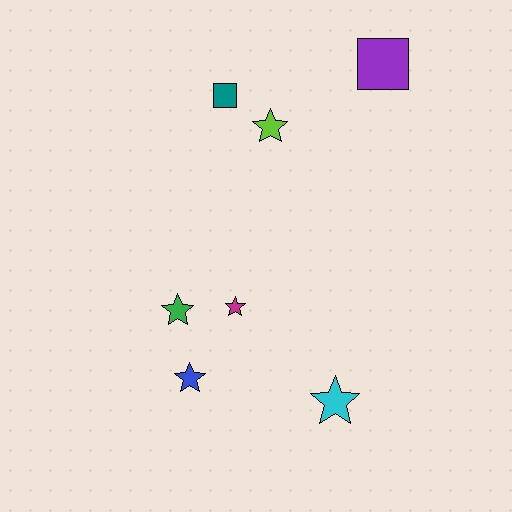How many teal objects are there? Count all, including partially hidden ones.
There is 1 teal object.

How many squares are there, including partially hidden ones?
There are 2 squares.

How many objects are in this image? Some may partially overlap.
There are 7 objects.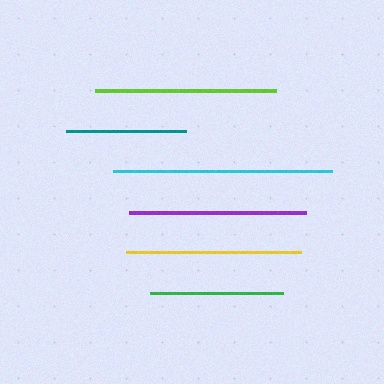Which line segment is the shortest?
The teal line is the shortest at approximately 120 pixels.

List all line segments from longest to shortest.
From longest to shortest: cyan, lime, purple, yellow, green, teal.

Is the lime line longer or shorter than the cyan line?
The cyan line is longer than the lime line.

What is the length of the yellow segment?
The yellow segment is approximately 175 pixels long.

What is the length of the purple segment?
The purple segment is approximately 177 pixels long.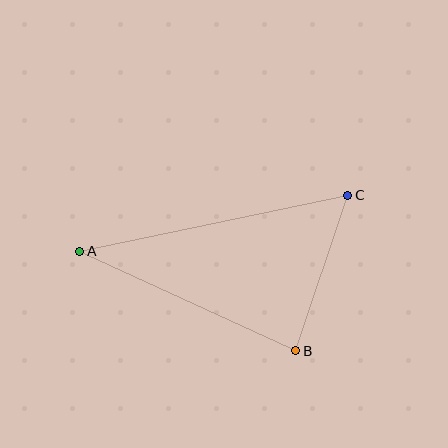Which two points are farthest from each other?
Points A and C are farthest from each other.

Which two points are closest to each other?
Points B and C are closest to each other.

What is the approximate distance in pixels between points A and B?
The distance between A and B is approximately 238 pixels.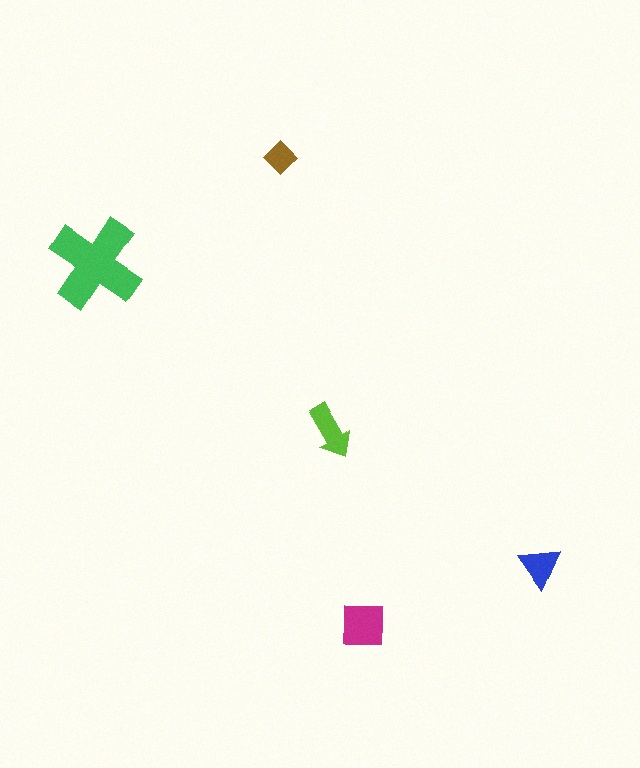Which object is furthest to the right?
The blue triangle is rightmost.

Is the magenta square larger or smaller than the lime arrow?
Larger.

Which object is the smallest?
The brown diamond.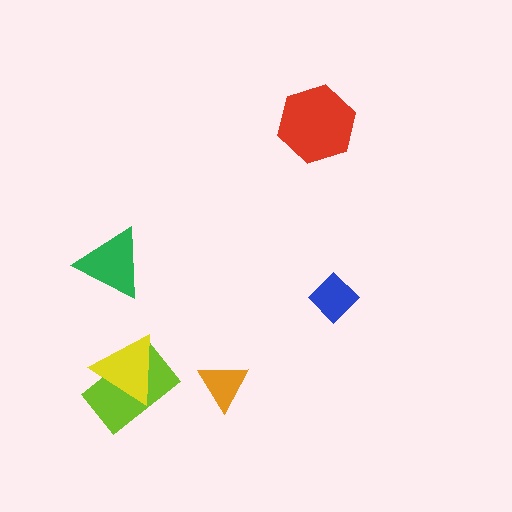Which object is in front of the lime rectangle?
The yellow triangle is in front of the lime rectangle.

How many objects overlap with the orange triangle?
0 objects overlap with the orange triangle.